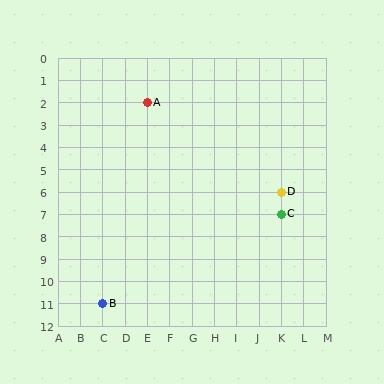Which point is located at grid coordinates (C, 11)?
Point B is at (C, 11).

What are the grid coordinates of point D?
Point D is at grid coordinates (K, 6).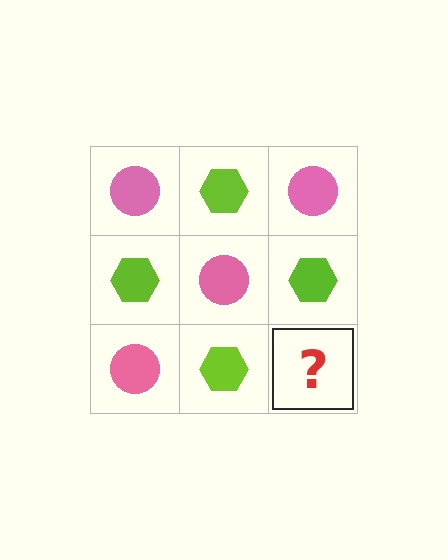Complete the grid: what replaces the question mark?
The question mark should be replaced with a pink circle.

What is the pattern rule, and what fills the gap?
The rule is that it alternates pink circle and lime hexagon in a checkerboard pattern. The gap should be filled with a pink circle.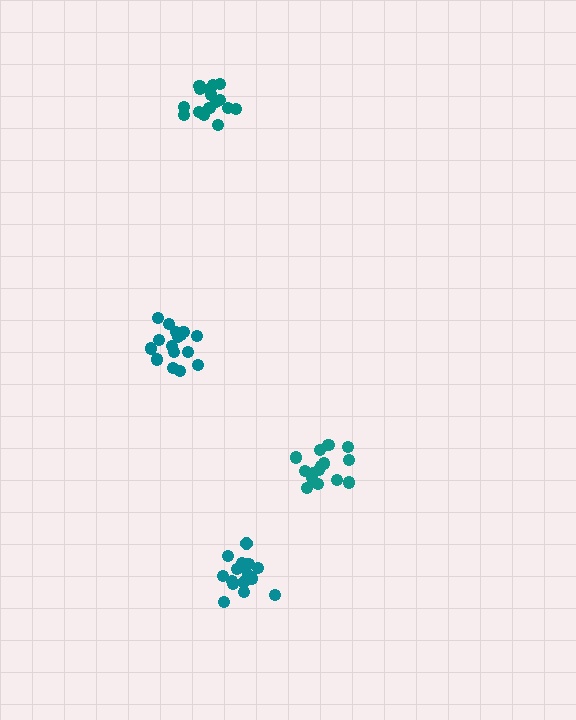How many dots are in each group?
Group 1: 16 dots, Group 2: 16 dots, Group 3: 15 dots, Group 4: 16 dots (63 total).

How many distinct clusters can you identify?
There are 4 distinct clusters.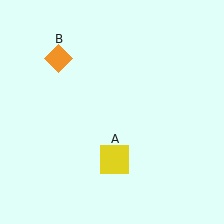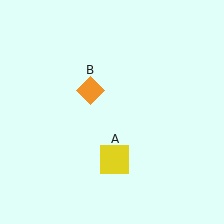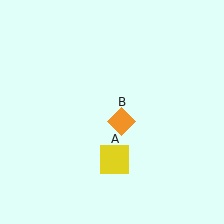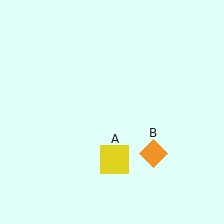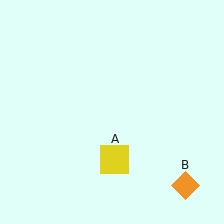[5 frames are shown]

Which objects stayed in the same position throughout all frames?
Yellow square (object A) remained stationary.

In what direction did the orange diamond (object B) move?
The orange diamond (object B) moved down and to the right.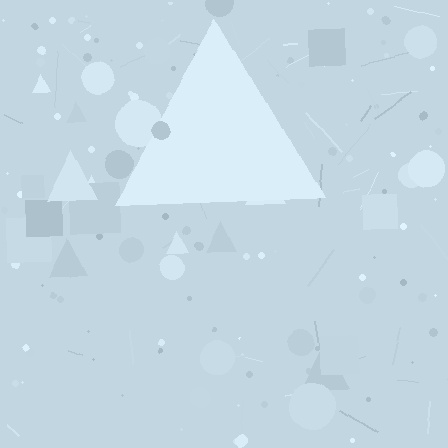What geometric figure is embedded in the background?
A triangle is embedded in the background.